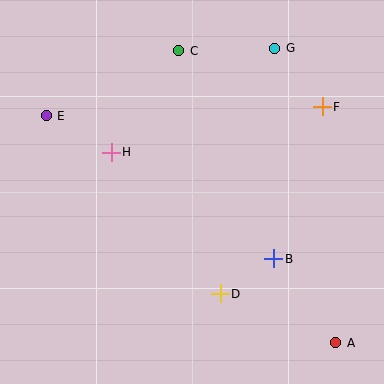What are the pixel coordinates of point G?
Point G is at (275, 48).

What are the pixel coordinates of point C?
Point C is at (179, 51).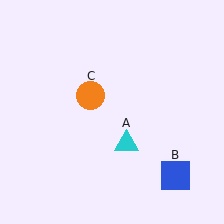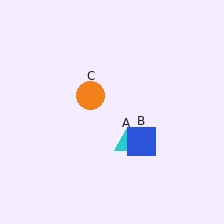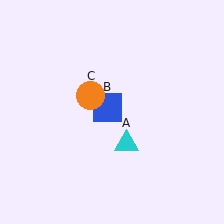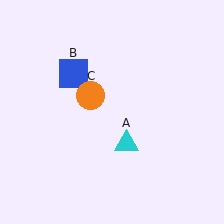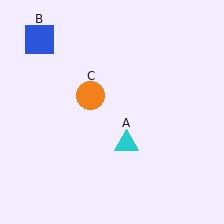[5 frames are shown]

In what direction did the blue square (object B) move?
The blue square (object B) moved up and to the left.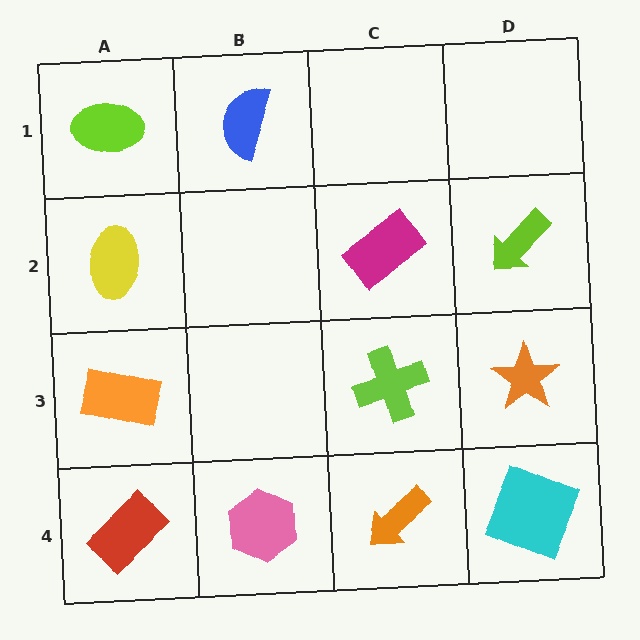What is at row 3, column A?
An orange rectangle.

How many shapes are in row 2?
3 shapes.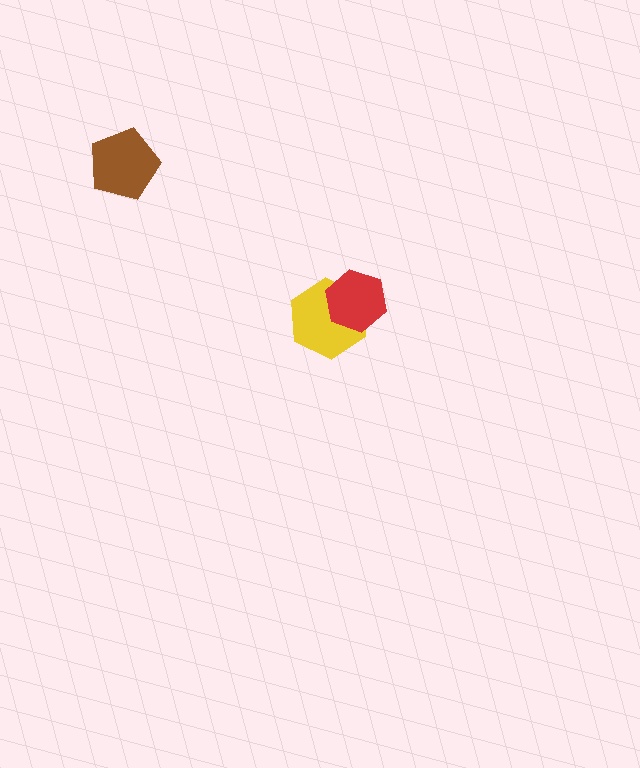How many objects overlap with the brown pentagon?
0 objects overlap with the brown pentagon.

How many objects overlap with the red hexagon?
1 object overlaps with the red hexagon.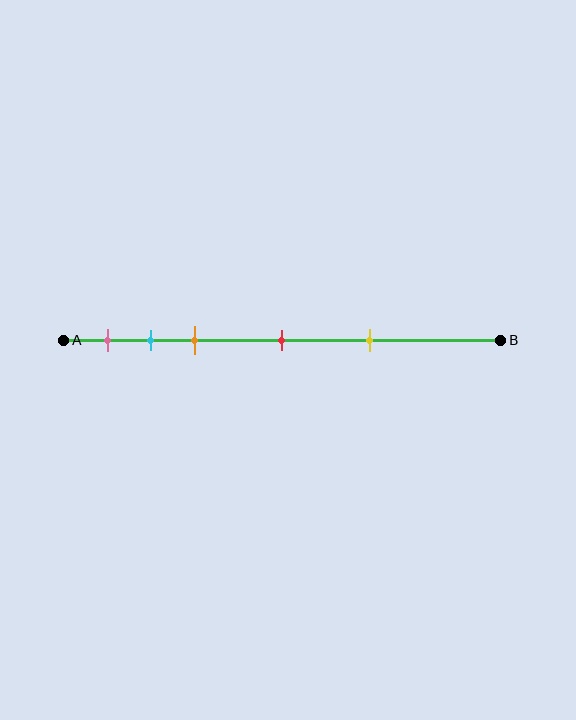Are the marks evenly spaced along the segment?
No, the marks are not evenly spaced.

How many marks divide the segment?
There are 5 marks dividing the segment.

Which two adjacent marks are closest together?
The cyan and orange marks are the closest adjacent pair.